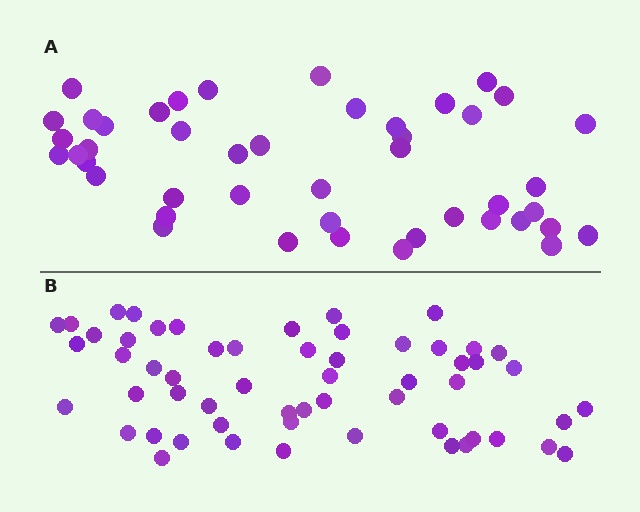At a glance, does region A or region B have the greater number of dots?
Region B (the bottom region) has more dots.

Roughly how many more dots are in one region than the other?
Region B has roughly 12 or so more dots than region A.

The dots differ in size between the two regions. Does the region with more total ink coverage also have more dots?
No. Region A has more total ink coverage because its dots are larger, but region B actually contains more individual dots. Total area can be misleading — the number of items is what matters here.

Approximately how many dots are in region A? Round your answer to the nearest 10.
About 40 dots. (The exact count is 45, which rounds to 40.)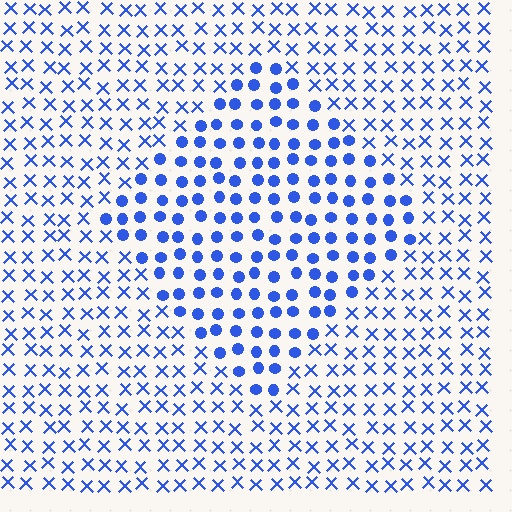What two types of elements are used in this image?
The image uses circles inside the diamond region and X marks outside it.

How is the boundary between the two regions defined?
The boundary is defined by a change in element shape: circles inside vs. X marks outside. All elements share the same color and spacing.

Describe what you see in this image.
The image is filled with small blue elements arranged in a uniform grid. A diamond-shaped region contains circles, while the surrounding area contains X marks. The boundary is defined purely by the change in element shape.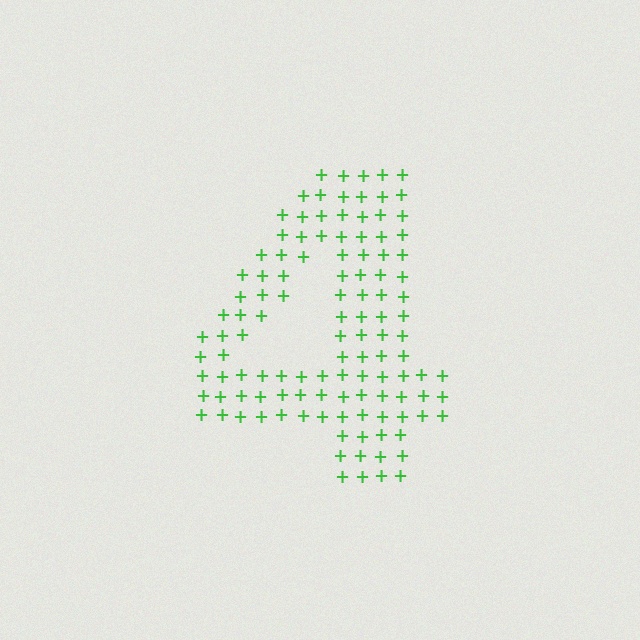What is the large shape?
The large shape is the digit 4.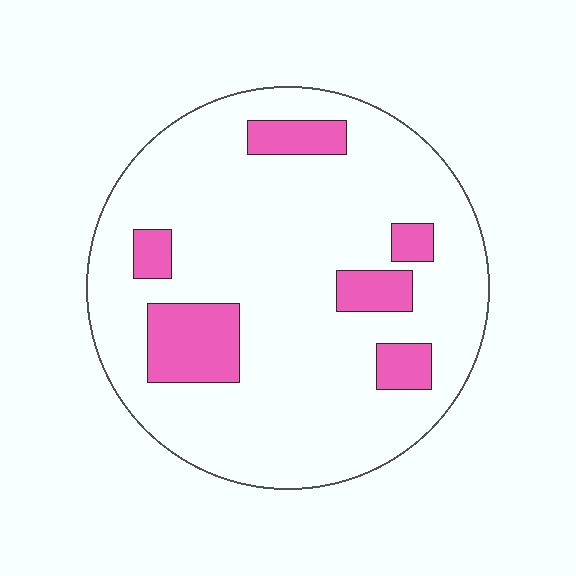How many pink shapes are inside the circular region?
6.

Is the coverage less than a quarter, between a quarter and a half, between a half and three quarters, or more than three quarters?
Less than a quarter.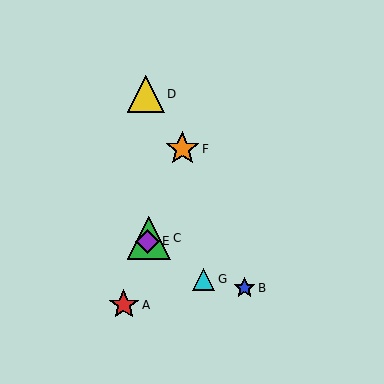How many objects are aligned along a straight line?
4 objects (A, C, E, F) are aligned along a straight line.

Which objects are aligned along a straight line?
Objects A, C, E, F are aligned along a straight line.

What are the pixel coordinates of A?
Object A is at (124, 305).